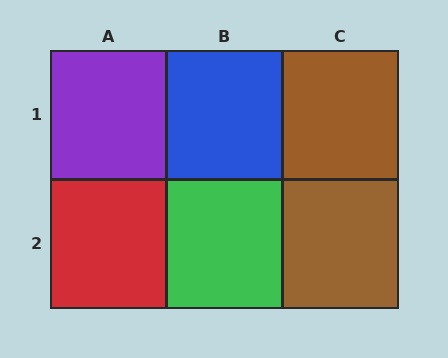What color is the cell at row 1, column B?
Blue.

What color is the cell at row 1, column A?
Purple.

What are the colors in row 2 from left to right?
Red, green, brown.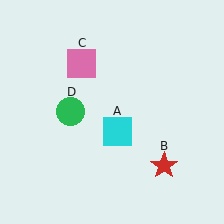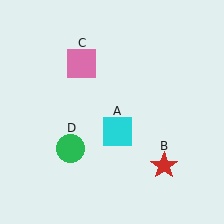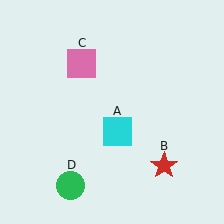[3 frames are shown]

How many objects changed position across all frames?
1 object changed position: green circle (object D).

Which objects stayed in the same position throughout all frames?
Cyan square (object A) and red star (object B) and pink square (object C) remained stationary.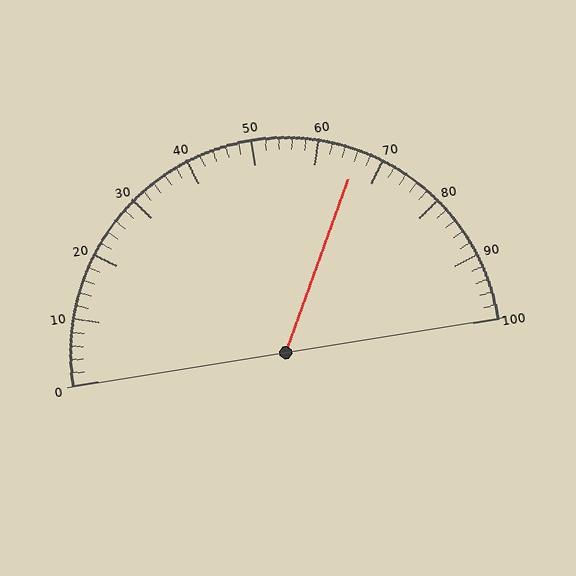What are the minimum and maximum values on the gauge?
The gauge ranges from 0 to 100.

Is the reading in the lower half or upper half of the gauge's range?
The reading is in the upper half of the range (0 to 100).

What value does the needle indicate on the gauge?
The needle indicates approximately 66.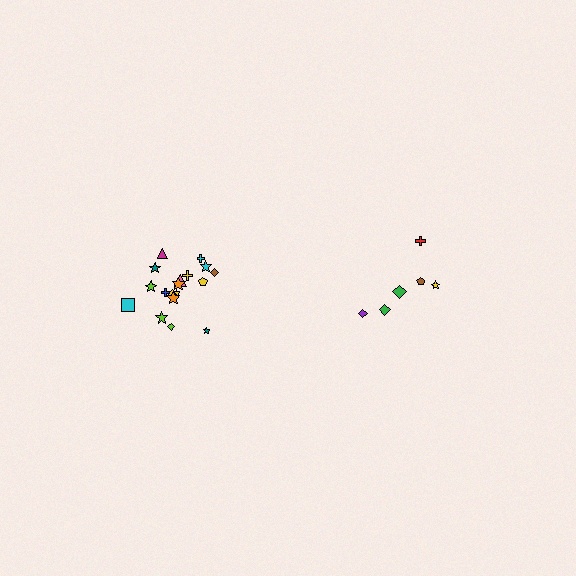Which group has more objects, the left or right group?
The left group.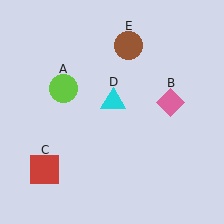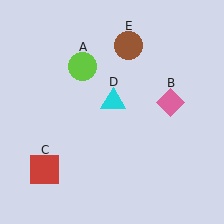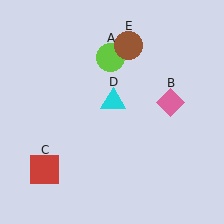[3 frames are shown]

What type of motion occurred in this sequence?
The lime circle (object A) rotated clockwise around the center of the scene.